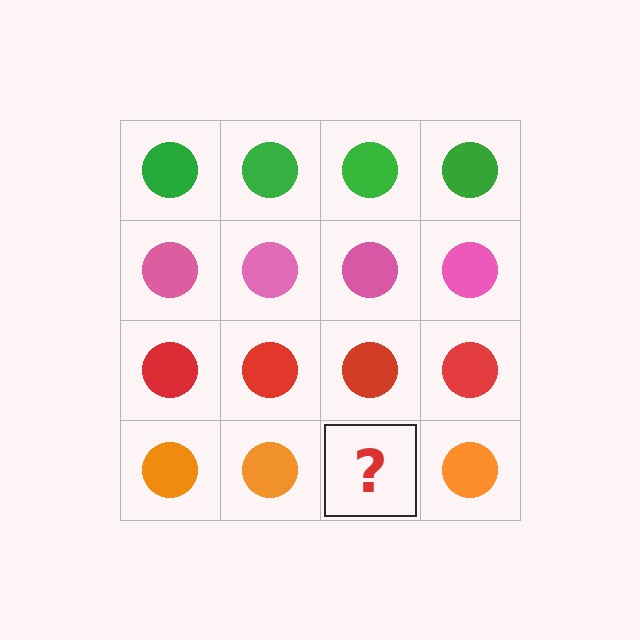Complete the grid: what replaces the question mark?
The question mark should be replaced with an orange circle.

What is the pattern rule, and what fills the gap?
The rule is that each row has a consistent color. The gap should be filled with an orange circle.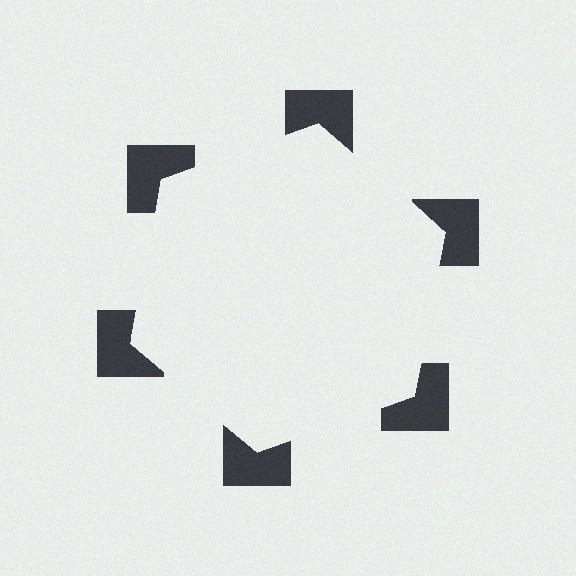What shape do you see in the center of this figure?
An illusory hexagon — its edges are inferred from the aligned wedge cuts in the notched squares, not physically drawn.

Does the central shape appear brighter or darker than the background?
It typically appears slightly brighter than the background, even though no actual brightness change is drawn.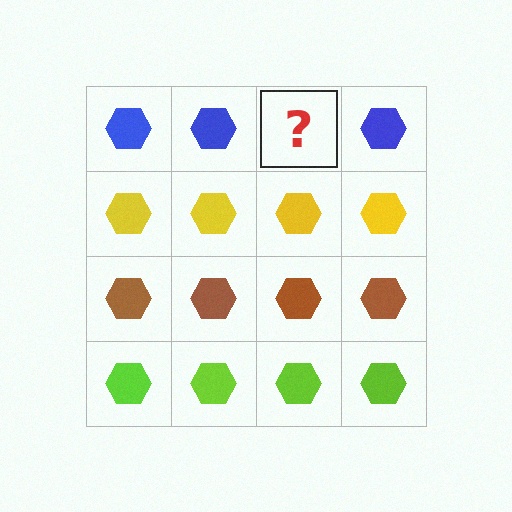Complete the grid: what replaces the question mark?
The question mark should be replaced with a blue hexagon.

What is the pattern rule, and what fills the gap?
The rule is that each row has a consistent color. The gap should be filled with a blue hexagon.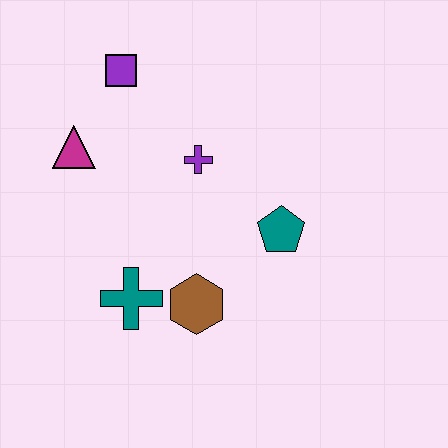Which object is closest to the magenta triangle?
The purple square is closest to the magenta triangle.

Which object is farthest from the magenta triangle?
The teal pentagon is farthest from the magenta triangle.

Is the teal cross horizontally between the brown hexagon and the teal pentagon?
No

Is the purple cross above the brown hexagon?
Yes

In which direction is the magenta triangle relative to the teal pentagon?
The magenta triangle is to the left of the teal pentagon.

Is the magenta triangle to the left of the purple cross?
Yes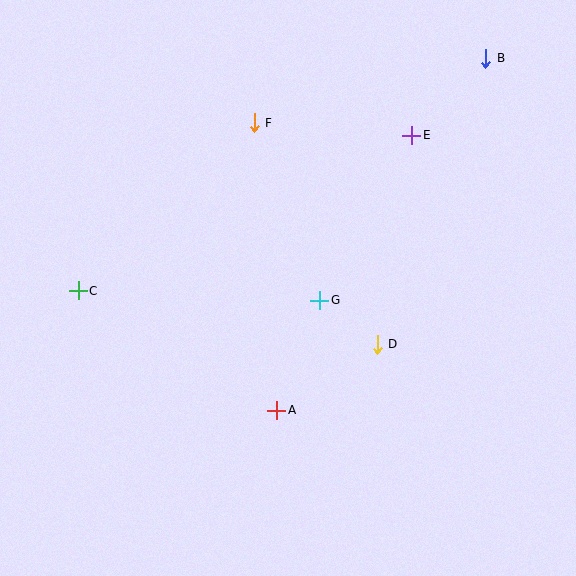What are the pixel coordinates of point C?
Point C is at (78, 291).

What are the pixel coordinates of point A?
Point A is at (277, 410).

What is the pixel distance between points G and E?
The distance between G and E is 189 pixels.